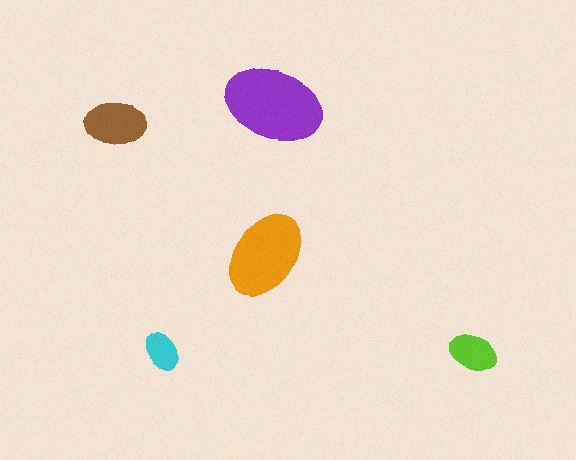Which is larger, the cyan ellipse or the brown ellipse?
The brown one.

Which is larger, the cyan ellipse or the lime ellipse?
The lime one.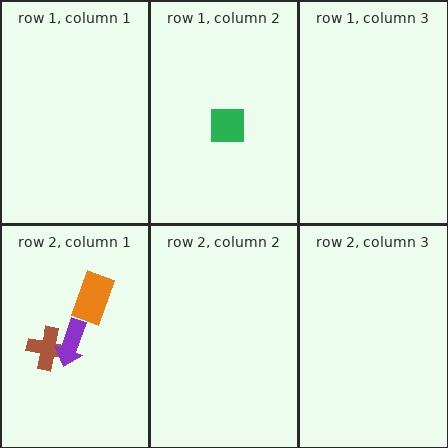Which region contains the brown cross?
The row 2, column 1 region.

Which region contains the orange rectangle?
The row 2, column 1 region.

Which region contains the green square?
The row 1, column 2 region.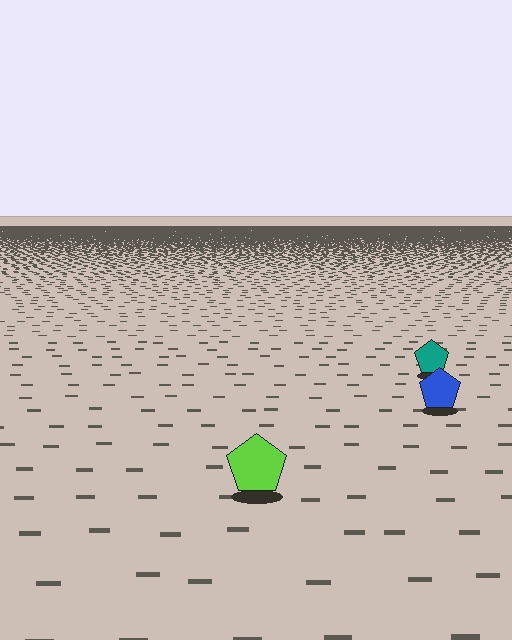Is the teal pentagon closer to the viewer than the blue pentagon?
No. The blue pentagon is closer — you can tell from the texture gradient: the ground texture is coarser near it.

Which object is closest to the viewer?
The lime pentagon is closest. The texture marks near it are larger and more spread out.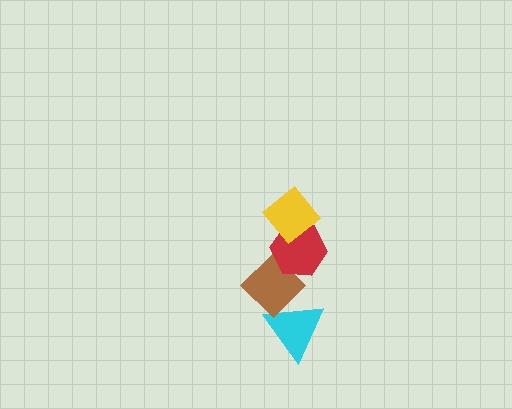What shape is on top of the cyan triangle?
The brown diamond is on top of the cyan triangle.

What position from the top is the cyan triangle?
The cyan triangle is 4th from the top.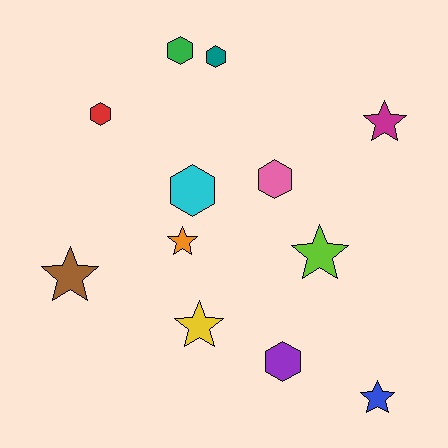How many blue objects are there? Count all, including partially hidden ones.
There is 1 blue object.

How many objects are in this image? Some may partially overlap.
There are 12 objects.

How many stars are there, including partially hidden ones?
There are 6 stars.